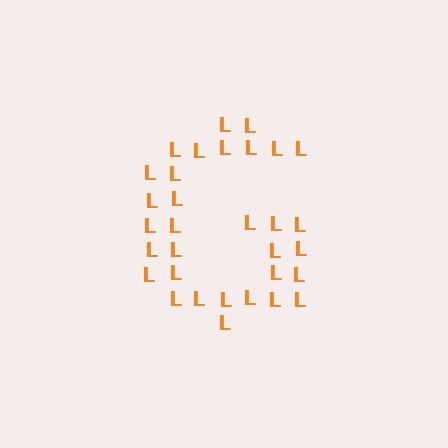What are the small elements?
The small elements are letter L's.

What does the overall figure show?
The overall figure shows the letter G.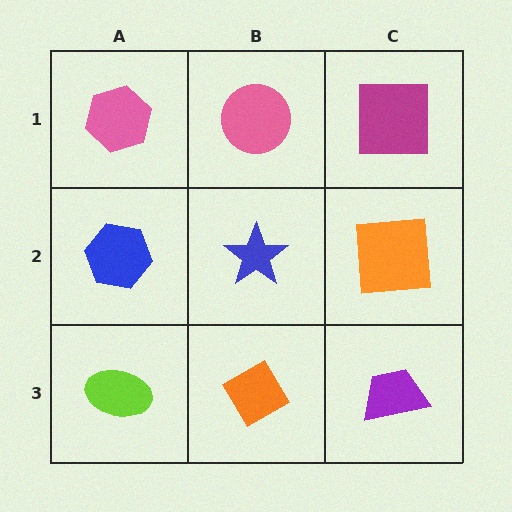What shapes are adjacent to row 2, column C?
A magenta square (row 1, column C), a purple trapezoid (row 3, column C), a blue star (row 2, column B).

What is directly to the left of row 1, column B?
A pink hexagon.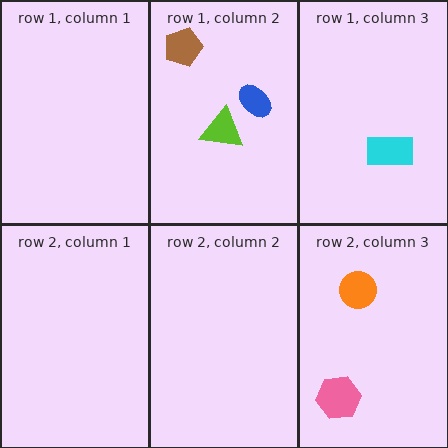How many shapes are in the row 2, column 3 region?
2.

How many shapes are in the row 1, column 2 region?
3.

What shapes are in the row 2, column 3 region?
The orange circle, the pink hexagon.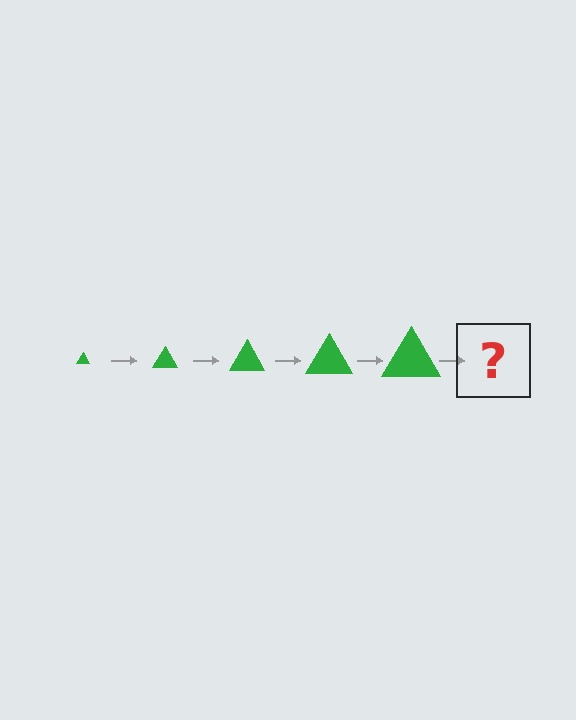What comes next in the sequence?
The next element should be a green triangle, larger than the previous one.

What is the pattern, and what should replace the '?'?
The pattern is that the triangle gets progressively larger each step. The '?' should be a green triangle, larger than the previous one.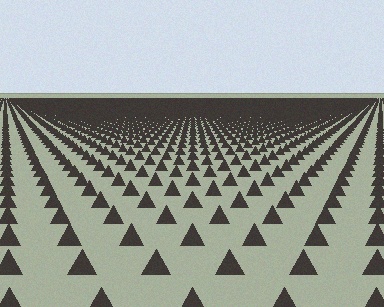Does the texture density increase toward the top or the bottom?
Density increases toward the top.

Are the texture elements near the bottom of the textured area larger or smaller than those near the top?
Larger. Near the bottom, elements are closer to the viewer and appear at a bigger on-screen size.